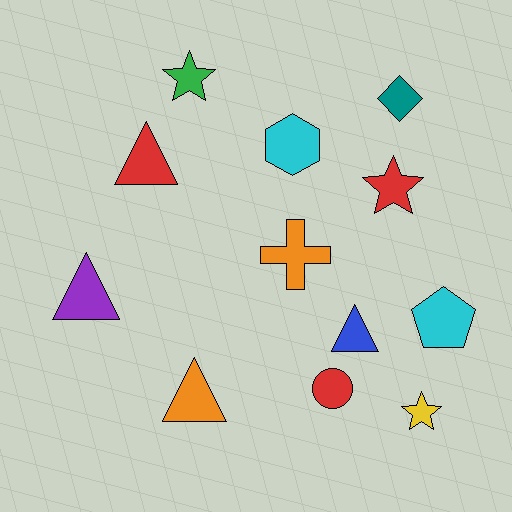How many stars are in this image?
There are 3 stars.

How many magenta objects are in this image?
There are no magenta objects.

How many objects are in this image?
There are 12 objects.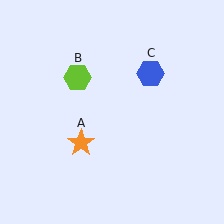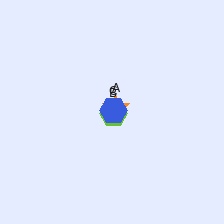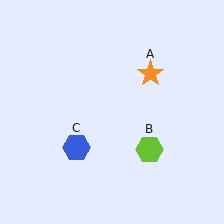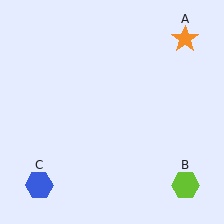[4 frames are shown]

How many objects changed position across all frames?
3 objects changed position: orange star (object A), lime hexagon (object B), blue hexagon (object C).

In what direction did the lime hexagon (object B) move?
The lime hexagon (object B) moved down and to the right.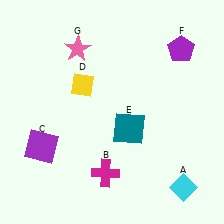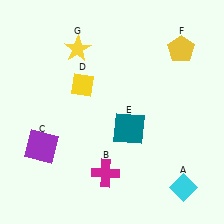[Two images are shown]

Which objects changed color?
F changed from purple to yellow. G changed from pink to yellow.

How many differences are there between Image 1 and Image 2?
There are 2 differences between the two images.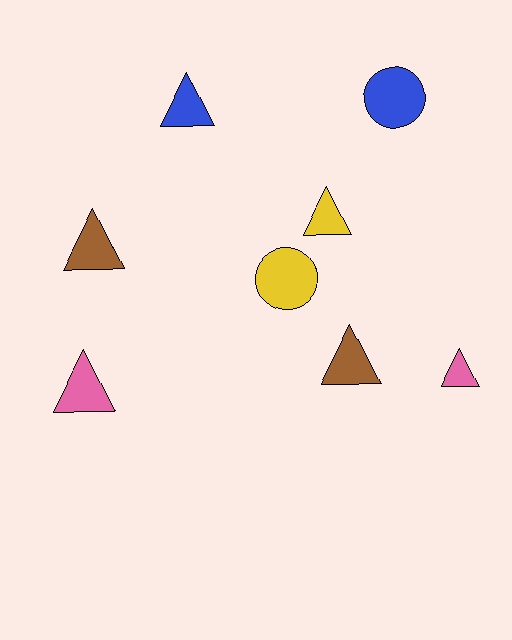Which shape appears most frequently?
Triangle, with 6 objects.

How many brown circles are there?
There are no brown circles.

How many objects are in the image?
There are 8 objects.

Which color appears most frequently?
Brown, with 2 objects.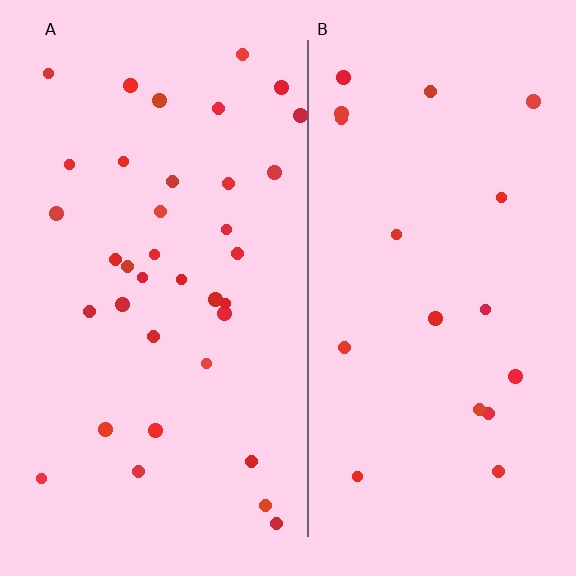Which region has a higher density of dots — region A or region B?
A (the left).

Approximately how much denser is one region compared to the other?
Approximately 2.0× — region A over region B.